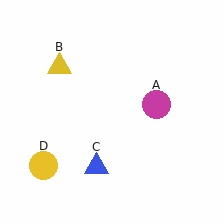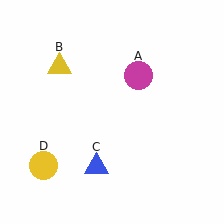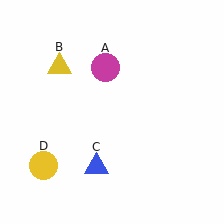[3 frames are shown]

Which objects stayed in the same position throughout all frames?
Yellow triangle (object B) and blue triangle (object C) and yellow circle (object D) remained stationary.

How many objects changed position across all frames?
1 object changed position: magenta circle (object A).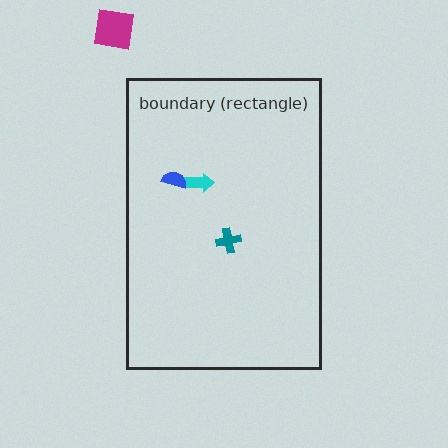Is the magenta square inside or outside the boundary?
Outside.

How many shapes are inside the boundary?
3 inside, 1 outside.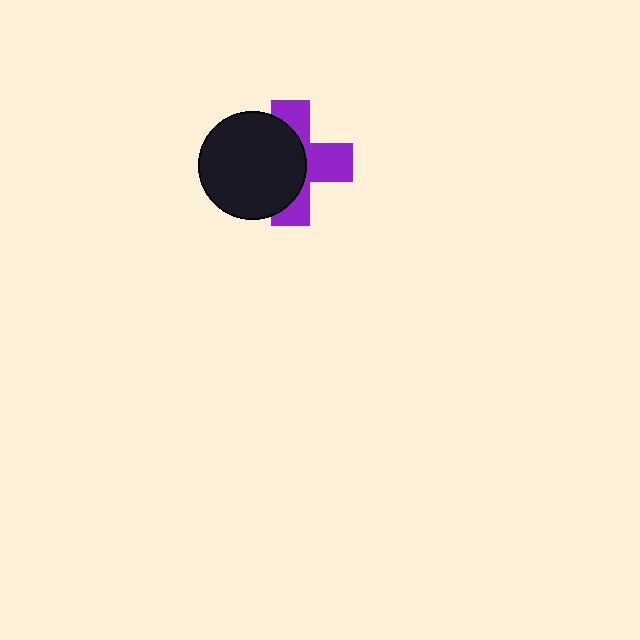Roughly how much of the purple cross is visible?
About half of it is visible (roughly 47%).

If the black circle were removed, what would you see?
You would see the complete purple cross.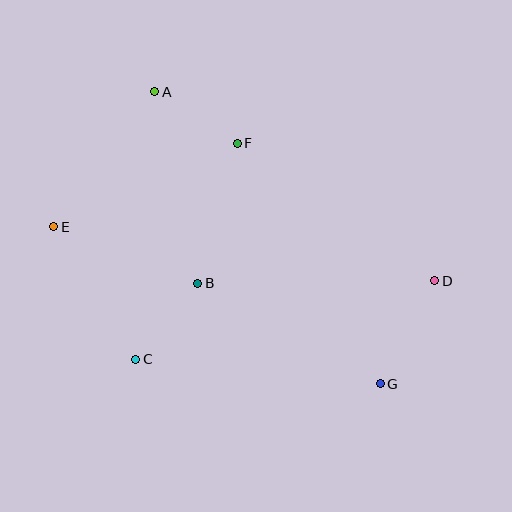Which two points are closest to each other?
Points A and F are closest to each other.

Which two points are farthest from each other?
Points D and E are farthest from each other.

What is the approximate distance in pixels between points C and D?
The distance between C and D is approximately 309 pixels.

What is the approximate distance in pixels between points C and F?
The distance between C and F is approximately 238 pixels.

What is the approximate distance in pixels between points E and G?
The distance between E and G is approximately 362 pixels.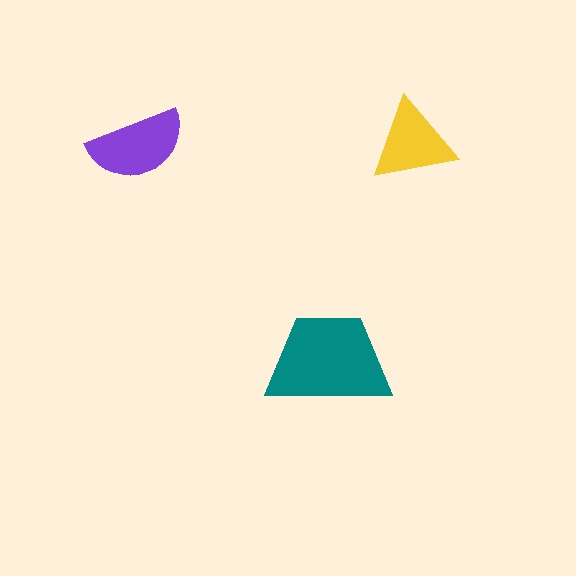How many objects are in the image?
There are 3 objects in the image.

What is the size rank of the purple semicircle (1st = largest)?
2nd.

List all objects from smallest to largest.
The yellow triangle, the purple semicircle, the teal trapezoid.